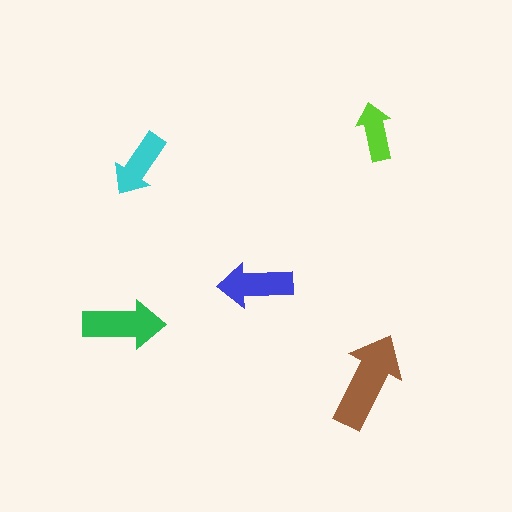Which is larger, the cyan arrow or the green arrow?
The green one.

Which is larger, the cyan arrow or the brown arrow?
The brown one.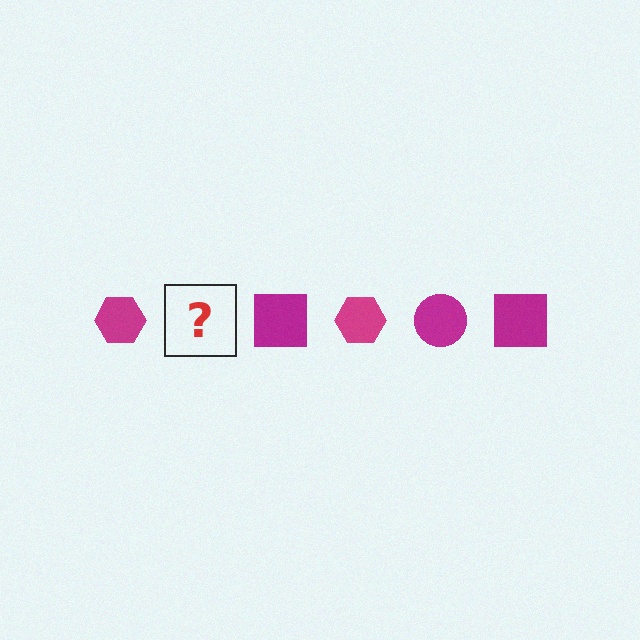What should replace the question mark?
The question mark should be replaced with a magenta circle.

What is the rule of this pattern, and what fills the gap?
The rule is that the pattern cycles through hexagon, circle, square shapes in magenta. The gap should be filled with a magenta circle.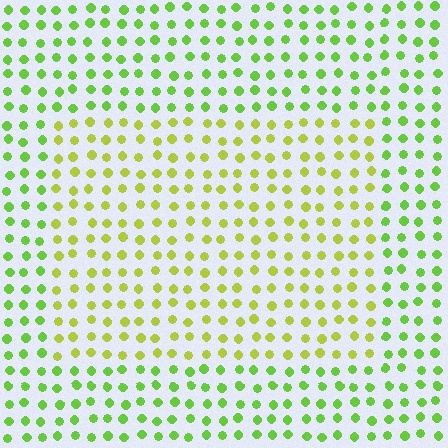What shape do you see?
I see a rectangle.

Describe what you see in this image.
The image is filled with small lime elements in a uniform arrangement. A rectangle-shaped region is visible where the elements are tinted to a slightly different hue, forming a subtle color boundary.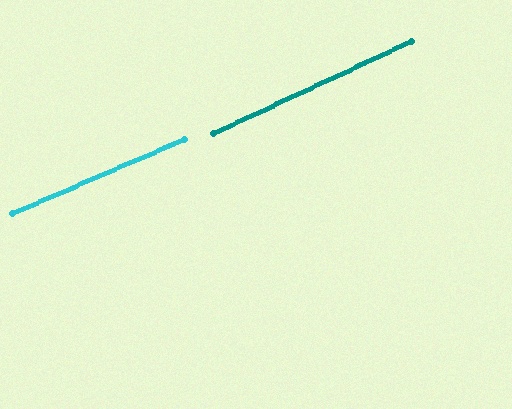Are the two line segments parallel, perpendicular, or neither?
Parallel — their directions differ by only 1.3°.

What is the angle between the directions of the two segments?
Approximately 1 degree.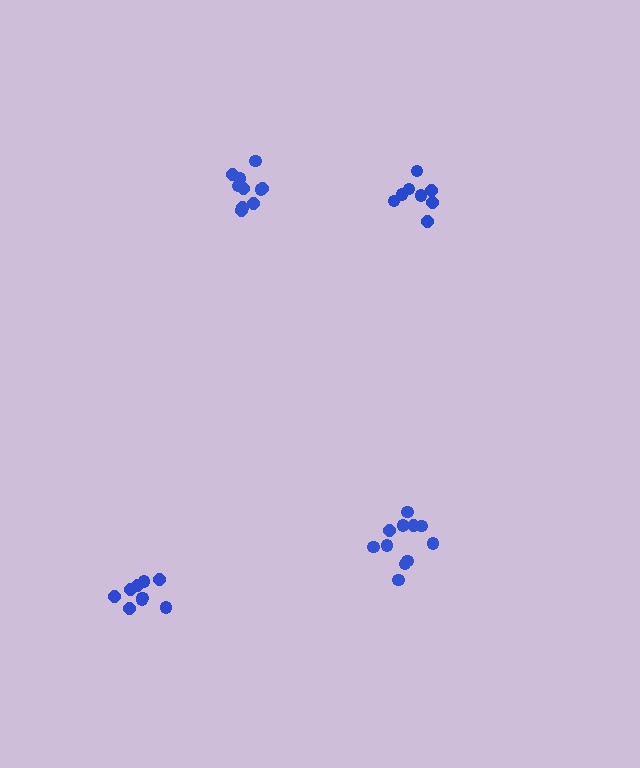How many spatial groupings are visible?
There are 4 spatial groupings.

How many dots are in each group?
Group 1: 10 dots, Group 2: 11 dots, Group 3: 8 dots, Group 4: 9 dots (38 total).